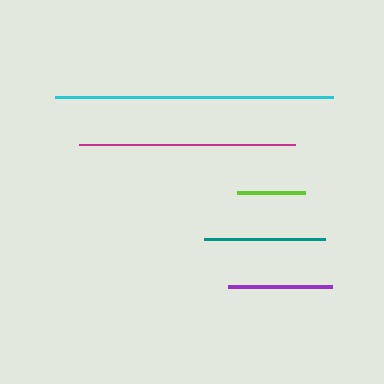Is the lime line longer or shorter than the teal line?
The teal line is longer than the lime line.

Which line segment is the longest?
The cyan line is the longest at approximately 278 pixels.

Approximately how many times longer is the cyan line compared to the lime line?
The cyan line is approximately 4.0 times the length of the lime line.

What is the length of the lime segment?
The lime segment is approximately 69 pixels long.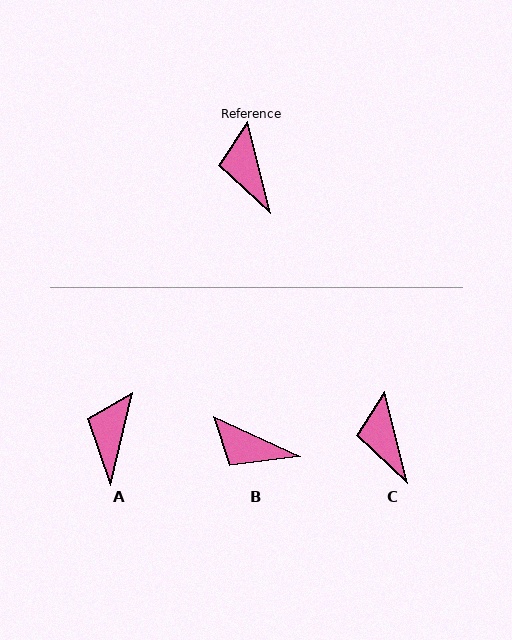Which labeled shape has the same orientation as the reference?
C.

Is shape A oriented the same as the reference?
No, it is off by about 28 degrees.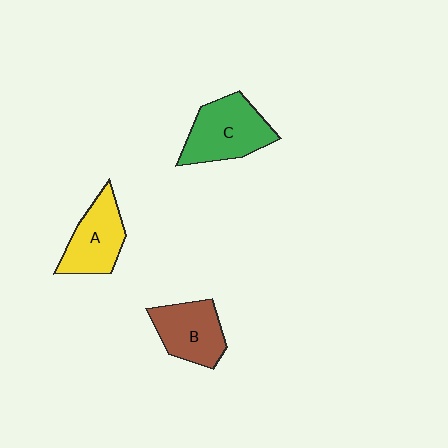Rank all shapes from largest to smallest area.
From largest to smallest: C (green), B (brown), A (yellow).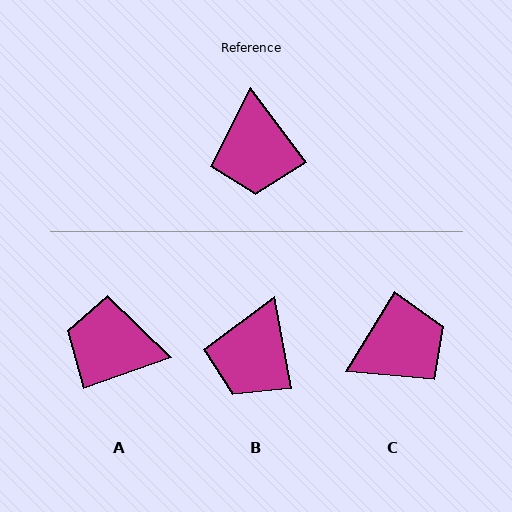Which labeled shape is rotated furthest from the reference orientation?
C, about 112 degrees away.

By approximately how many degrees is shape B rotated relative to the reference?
Approximately 26 degrees clockwise.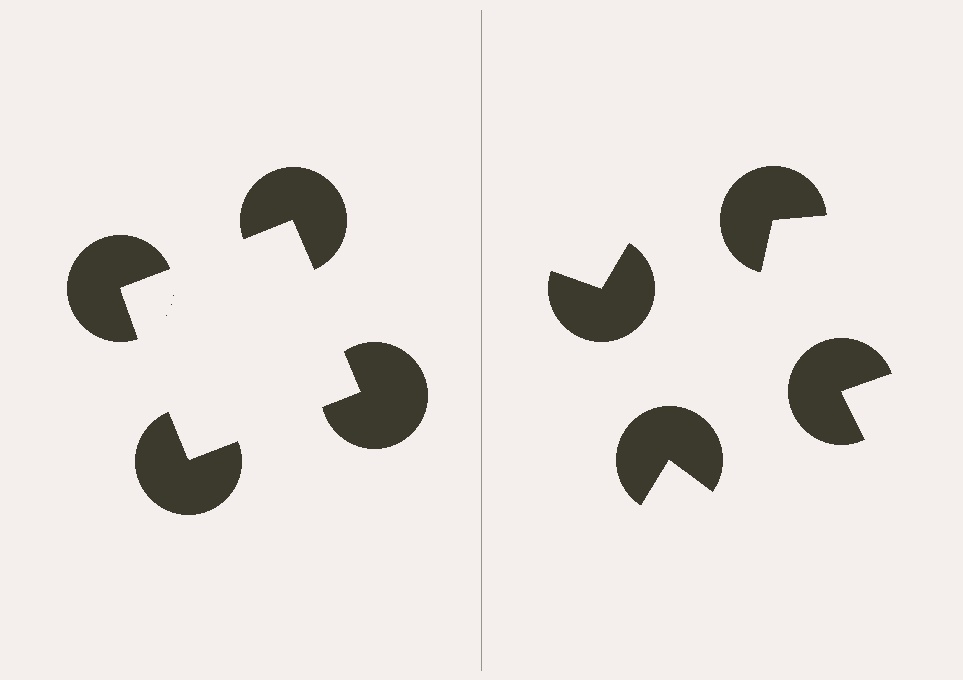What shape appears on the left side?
An illusory square.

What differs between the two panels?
The pac-man discs are positioned identically on both sides; only the wedge orientations differ. On the left they align to a square; on the right they are misaligned.